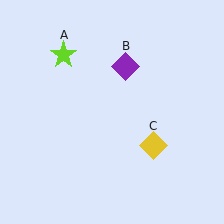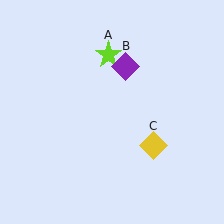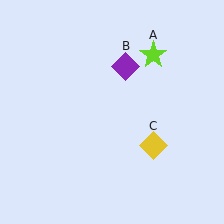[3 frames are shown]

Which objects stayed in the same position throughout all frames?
Purple diamond (object B) and yellow diamond (object C) remained stationary.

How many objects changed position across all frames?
1 object changed position: lime star (object A).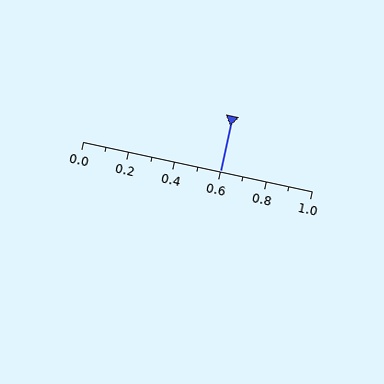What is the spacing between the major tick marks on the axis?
The major ticks are spaced 0.2 apart.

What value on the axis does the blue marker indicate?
The marker indicates approximately 0.6.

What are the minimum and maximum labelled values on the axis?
The axis runs from 0.0 to 1.0.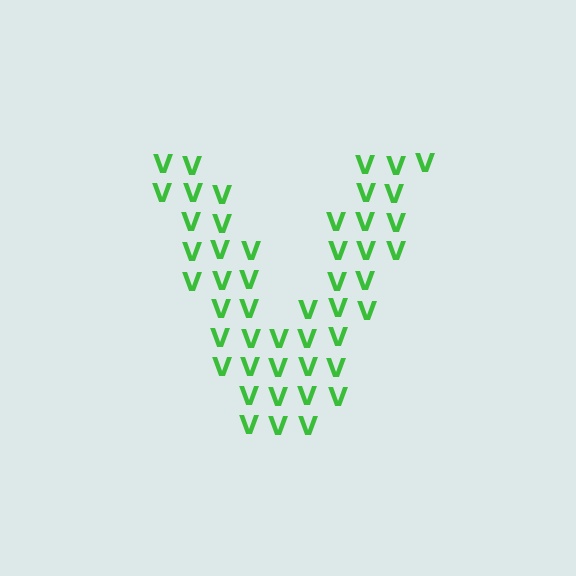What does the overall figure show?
The overall figure shows the letter V.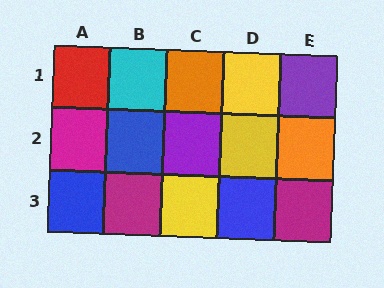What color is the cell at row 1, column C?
Orange.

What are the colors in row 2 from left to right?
Magenta, blue, purple, yellow, orange.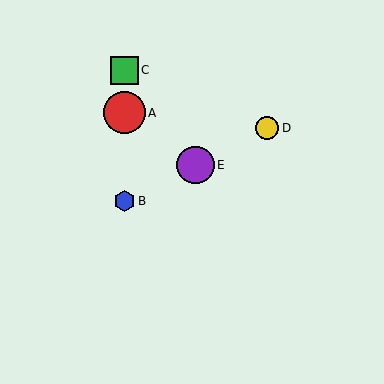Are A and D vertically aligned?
No, A is at x≈124 and D is at x≈267.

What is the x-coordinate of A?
Object A is at x≈124.